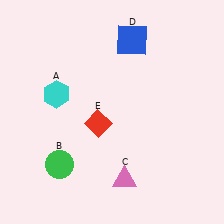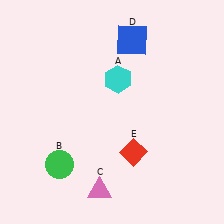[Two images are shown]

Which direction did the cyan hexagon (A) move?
The cyan hexagon (A) moved right.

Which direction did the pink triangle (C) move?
The pink triangle (C) moved left.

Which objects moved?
The objects that moved are: the cyan hexagon (A), the pink triangle (C), the red diamond (E).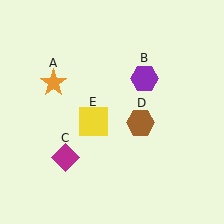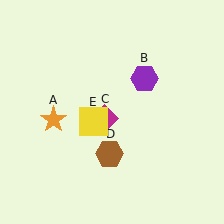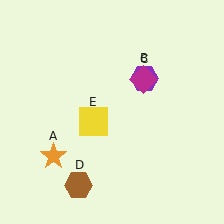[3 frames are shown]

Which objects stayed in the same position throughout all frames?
Purple hexagon (object B) and yellow square (object E) remained stationary.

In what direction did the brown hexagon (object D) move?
The brown hexagon (object D) moved down and to the left.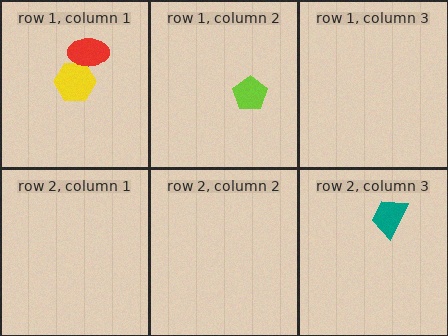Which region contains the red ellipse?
The row 1, column 1 region.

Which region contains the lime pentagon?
The row 1, column 2 region.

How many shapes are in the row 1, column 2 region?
1.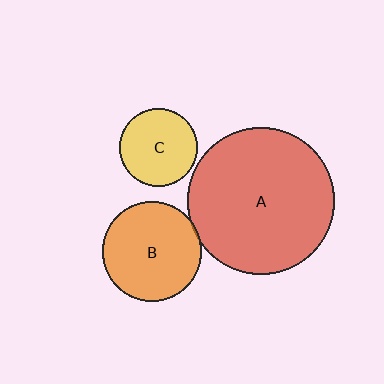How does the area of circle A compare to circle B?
Approximately 2.2 times.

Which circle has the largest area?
Circle A (red).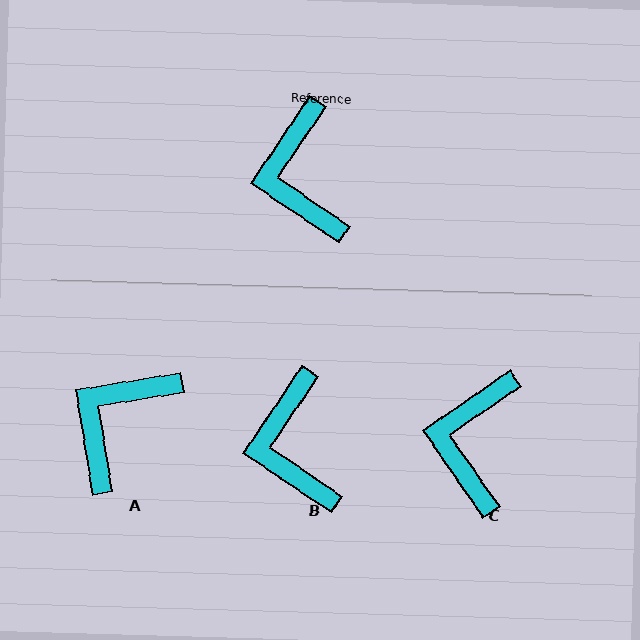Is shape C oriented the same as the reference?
No, it is off by about 21 degrees.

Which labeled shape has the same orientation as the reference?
B.